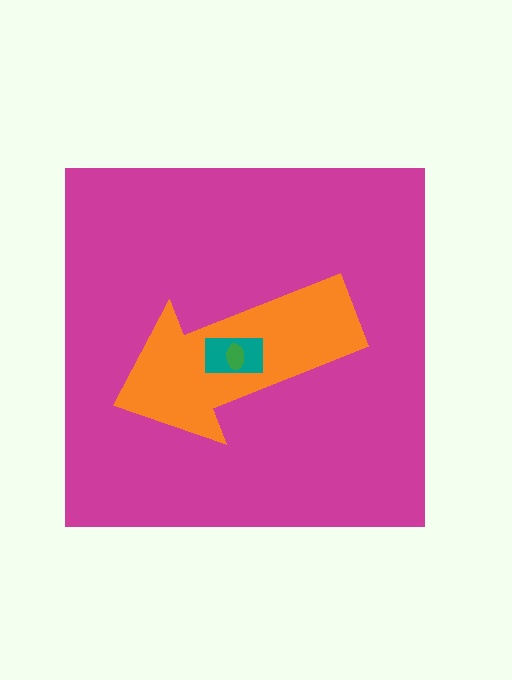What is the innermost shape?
The green ellipse.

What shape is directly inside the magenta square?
The orange arrow.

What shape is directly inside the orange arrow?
The teal rectangle.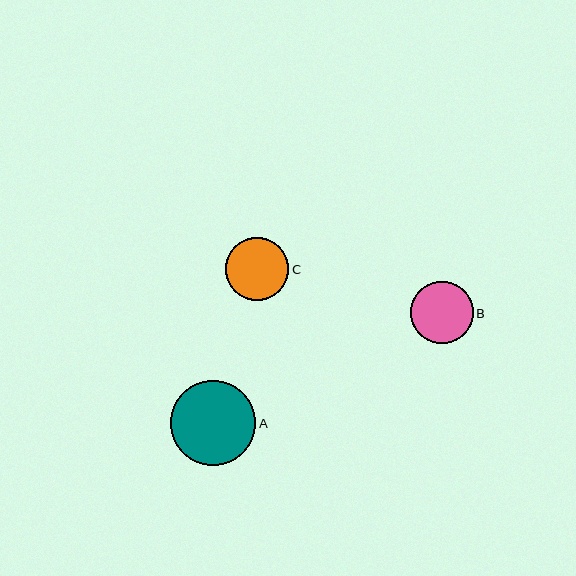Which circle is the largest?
Circle A is the largest with a size of approximately 85 pixels.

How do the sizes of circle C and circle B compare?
Circle C and circle B are approximately the same size.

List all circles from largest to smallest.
From largest to smallest: A, C, B.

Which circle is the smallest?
Circle B is the smallest with a size of approximately 63 pixels.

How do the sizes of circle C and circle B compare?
Circle C and circle B are approximately the same size.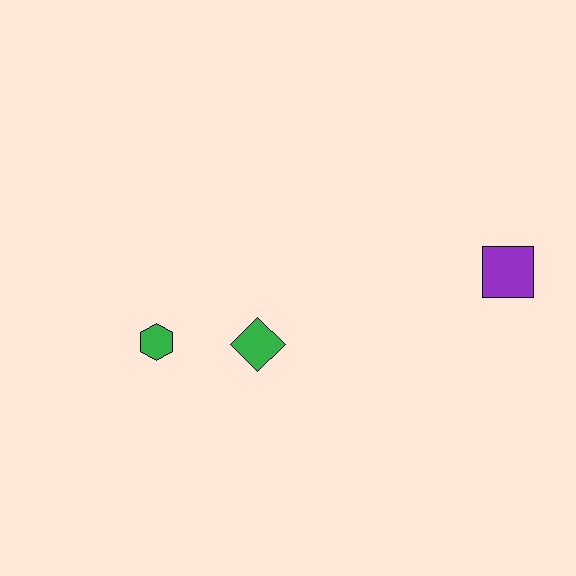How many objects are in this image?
There are 3 objects.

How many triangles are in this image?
There are no triangles.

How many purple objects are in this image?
There is 1 purple object.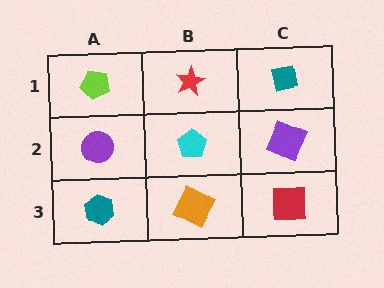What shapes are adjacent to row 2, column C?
A teal square (row 1, column C), a red square (row 3, column C), a cyan pentagon (row 2, column B).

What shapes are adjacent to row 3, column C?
A purple square (row 2, column C), an orange square (row 3, column B).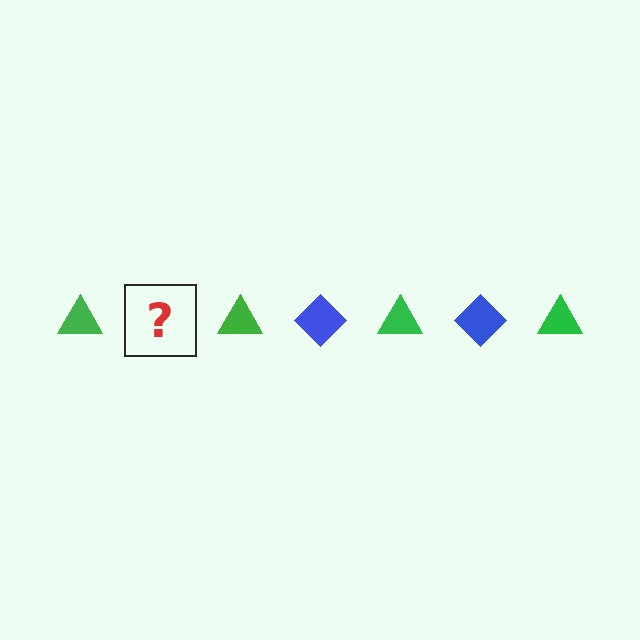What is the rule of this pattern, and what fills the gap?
The rule is that the pattern alternates between green triangle and blue diamond. The gap should be filled with a blue diamond.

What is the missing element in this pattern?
The missing element is a blue diamond.